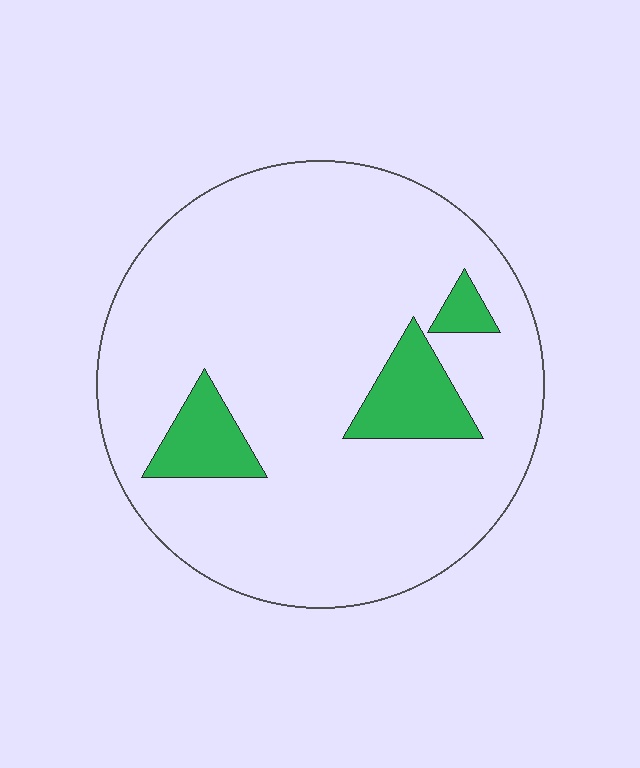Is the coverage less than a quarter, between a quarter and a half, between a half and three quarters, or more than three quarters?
Less than a quarter.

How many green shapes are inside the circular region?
3.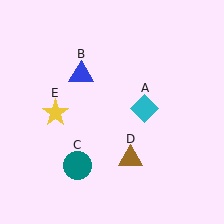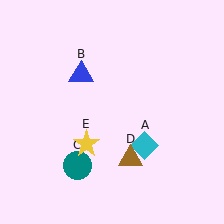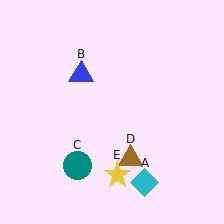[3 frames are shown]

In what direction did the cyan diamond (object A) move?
The cyan diamond (object A) moved down.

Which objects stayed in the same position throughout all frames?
Blue triangle (object B) and teal circle (object C) and brown triangle (object D) remained stationary.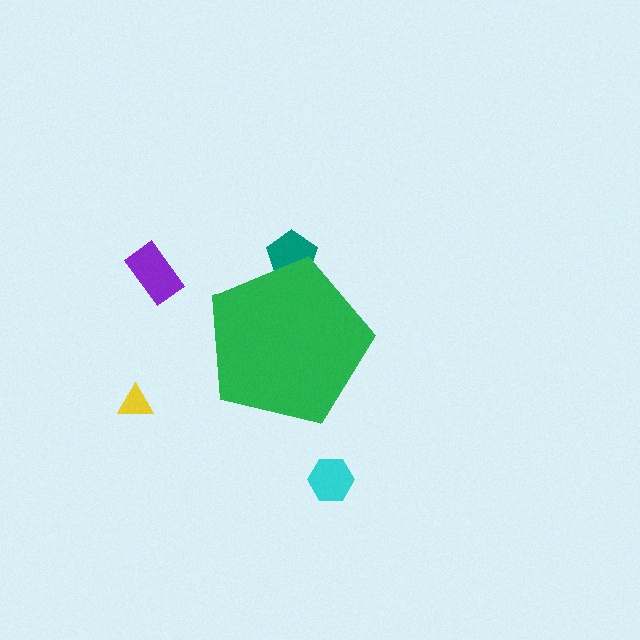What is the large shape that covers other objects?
A green pentagon.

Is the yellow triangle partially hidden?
No, the yellow triangle is fully visible.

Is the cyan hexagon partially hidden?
No, the cyan hexagon is fully visible.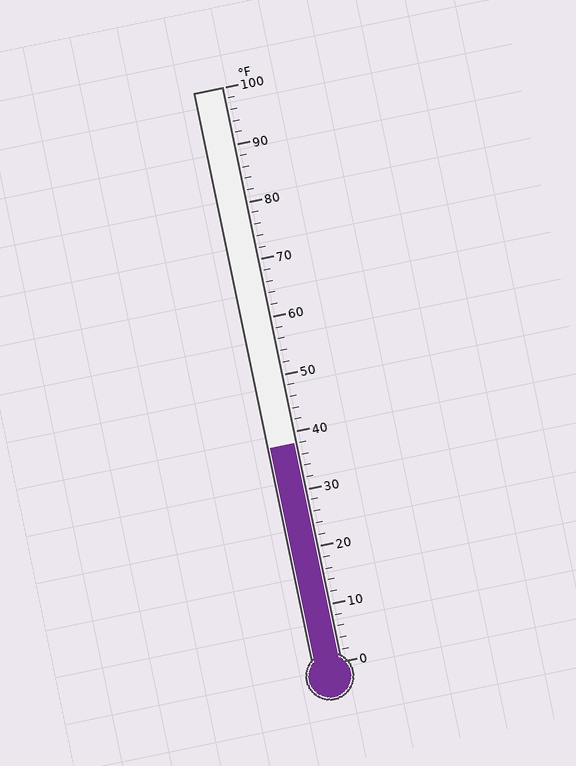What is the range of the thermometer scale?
The thermometer scale ranges from 0°F to 100°F.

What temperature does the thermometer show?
The thermometer shows approximately 38°F.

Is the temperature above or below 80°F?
The temperature is below 80°F.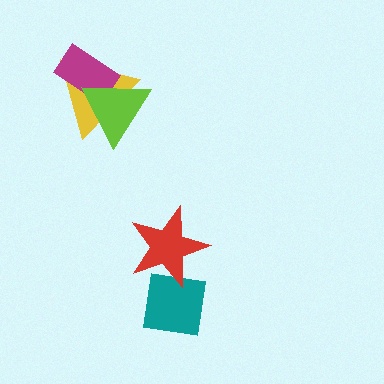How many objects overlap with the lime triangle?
2 objects overlap with the lime triangle.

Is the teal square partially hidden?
Yes, it is partially covered by another shape.